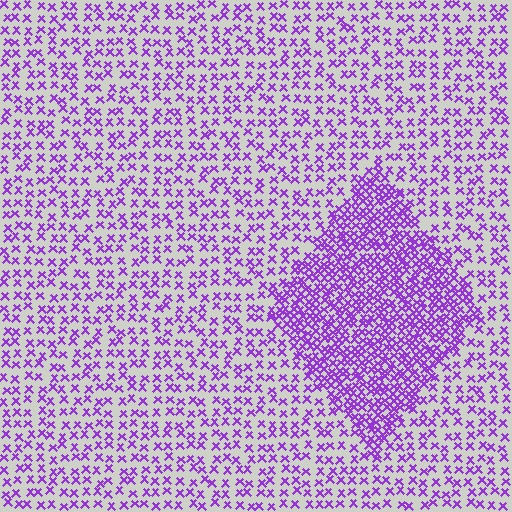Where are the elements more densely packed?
The elements are more densely packed inside the diamond boundary.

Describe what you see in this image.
The image contains small purple elements arranged at two different densities. A diamond-shaped region is visible where the elements are more densely packed than the surrounding area.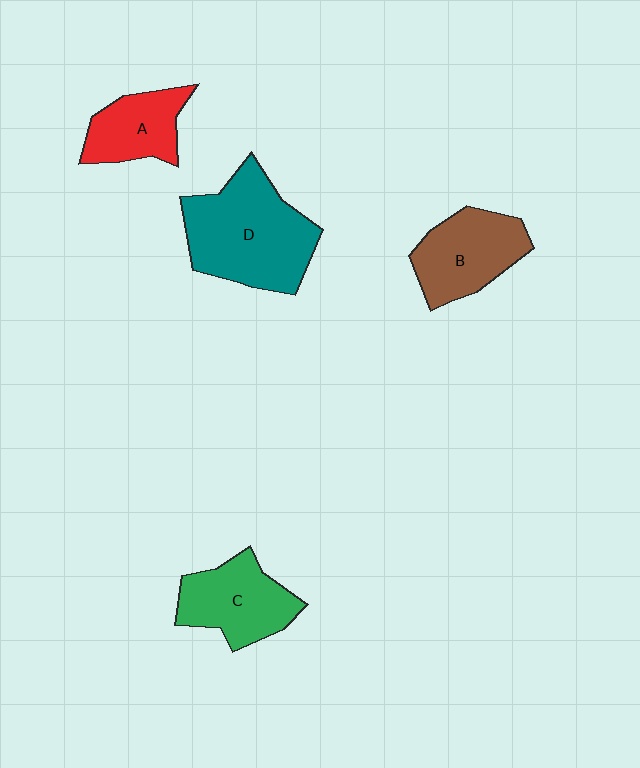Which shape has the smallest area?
Shape A (red).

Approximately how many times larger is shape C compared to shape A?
Approximately 1.3 times.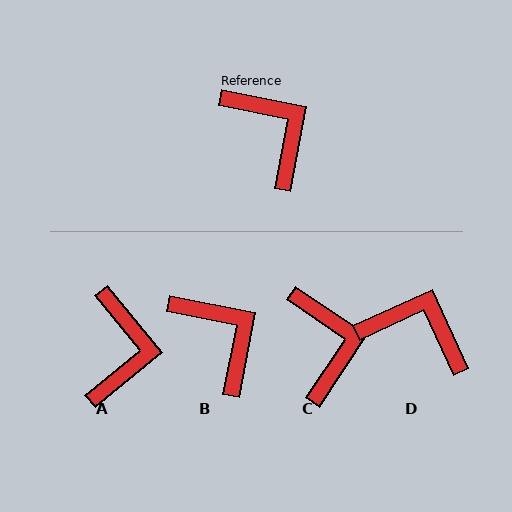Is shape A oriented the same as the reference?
No, it is off by about 40 degrees.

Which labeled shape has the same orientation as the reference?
B.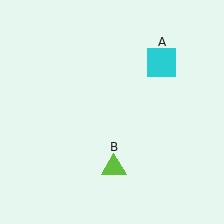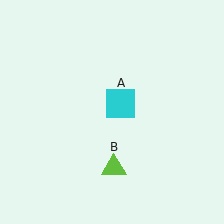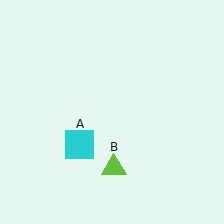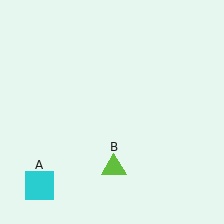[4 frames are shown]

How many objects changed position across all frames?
1 object changed position: cyan square (object A).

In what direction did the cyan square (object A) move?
The cyan square (object A) moved down and to the left.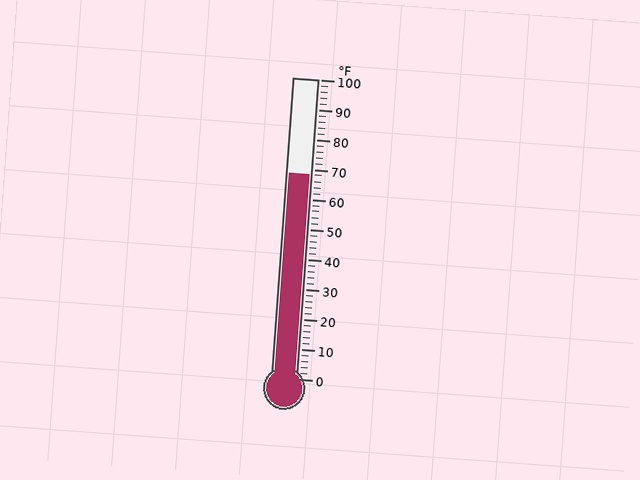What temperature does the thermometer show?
The thermometer shows approximately 68°F.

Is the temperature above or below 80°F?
The temperature is below 80°F.